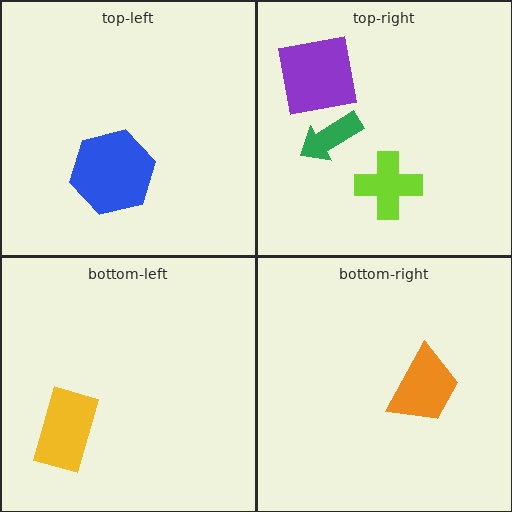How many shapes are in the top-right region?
3.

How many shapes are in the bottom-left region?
1.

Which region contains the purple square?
The top-right region.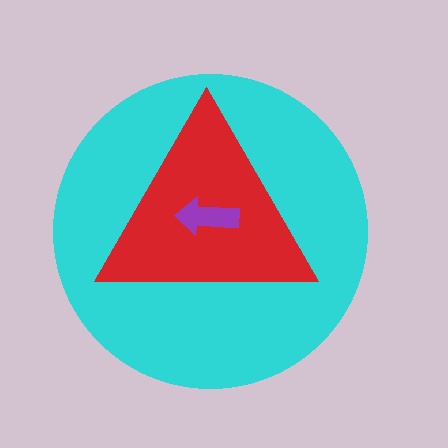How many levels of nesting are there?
3.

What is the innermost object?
The purple arrow.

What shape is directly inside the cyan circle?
The red triangle.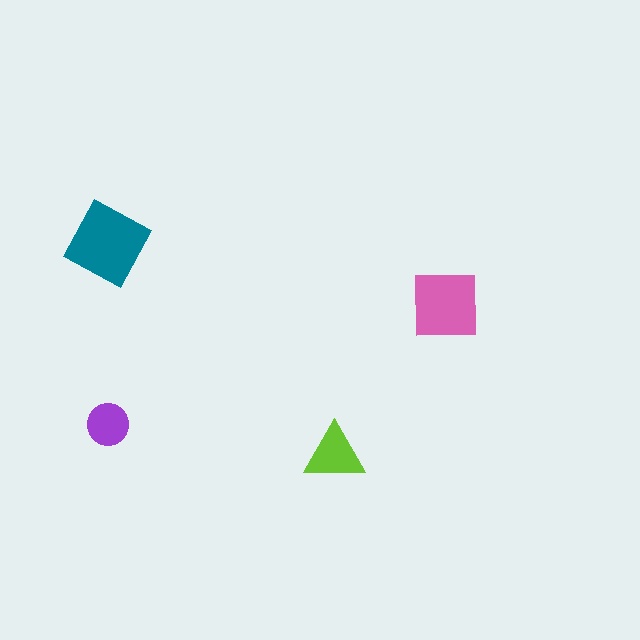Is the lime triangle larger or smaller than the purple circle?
Larger.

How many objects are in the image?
There are 4 objects in the image.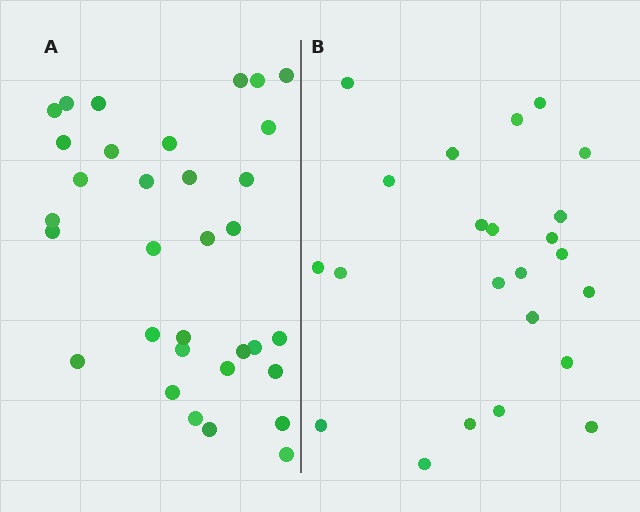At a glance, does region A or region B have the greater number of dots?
Region A (the left region) has more dots.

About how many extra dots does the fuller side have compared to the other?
Region A has roughly 10 or so more dots than region B.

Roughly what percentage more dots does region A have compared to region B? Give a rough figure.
About 45% more.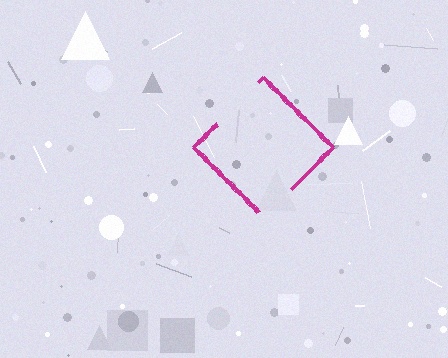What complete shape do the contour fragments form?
The contour fragments form a diamond.